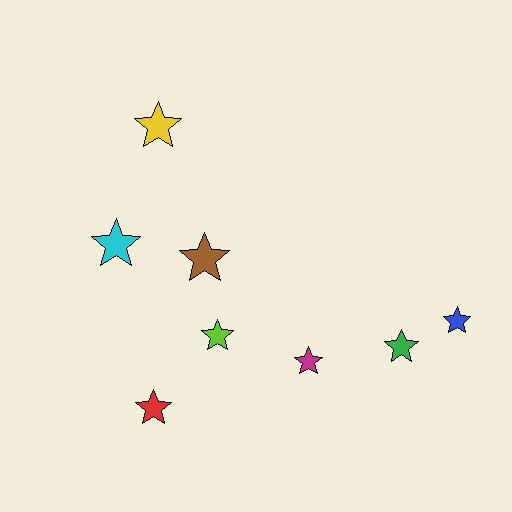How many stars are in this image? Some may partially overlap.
There are 8 stars.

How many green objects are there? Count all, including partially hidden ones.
There is 1 green object.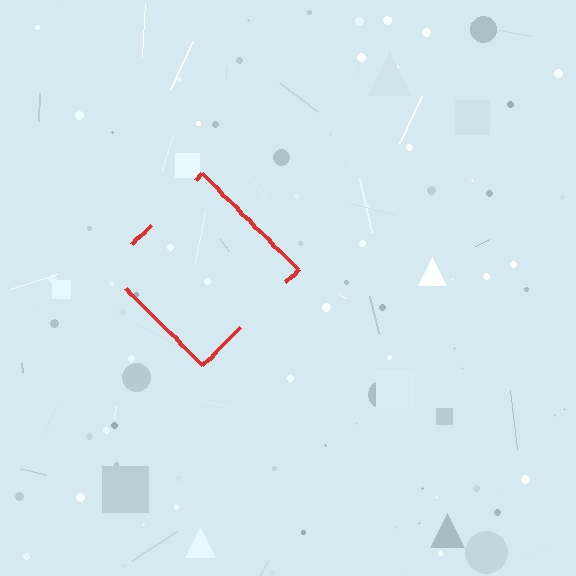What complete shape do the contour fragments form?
The contour fragments form a diamond.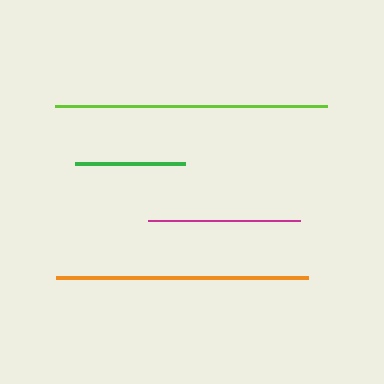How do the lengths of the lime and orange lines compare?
The lime and orange lines are approximately the same length.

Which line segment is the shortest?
The green line is the shortest at approximately 110 pixels.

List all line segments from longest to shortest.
From longest to shortest: lime, orange, magenta, green.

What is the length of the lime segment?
The lime segment is approximately 273 pixels long.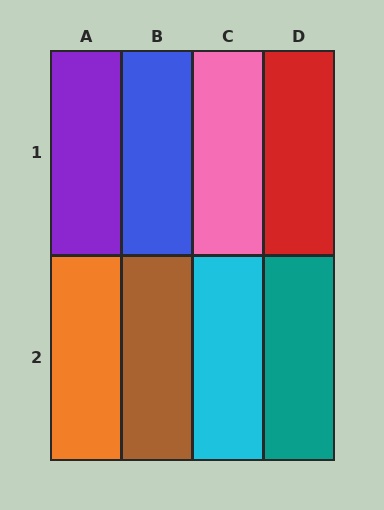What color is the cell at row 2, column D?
Teal.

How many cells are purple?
1 cell is purple.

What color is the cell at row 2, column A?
Orange.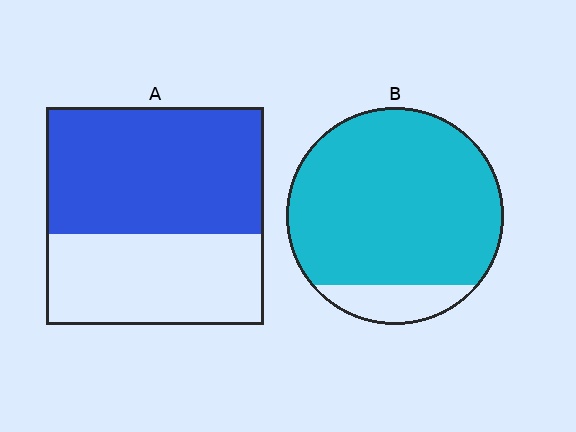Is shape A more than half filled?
Yes.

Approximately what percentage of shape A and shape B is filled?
A is approximately 60% and B is approximately 85%.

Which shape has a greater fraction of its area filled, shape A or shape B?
Shape B.